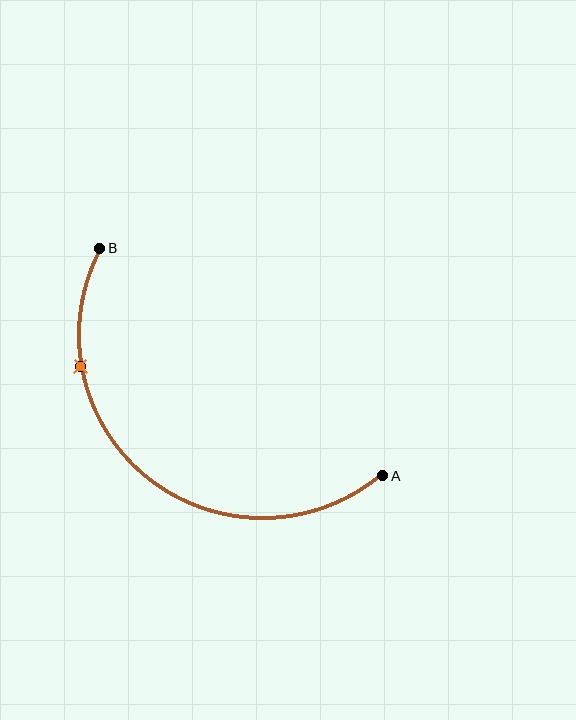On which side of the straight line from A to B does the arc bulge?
The arc bulges below and to the left of the straight line connecting A and B.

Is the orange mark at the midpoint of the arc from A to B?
No. The orange mark lies on the arc but is closer to endpoint B. The arc midpoint would be at the point on the curve equidistant along the arc from both A and B.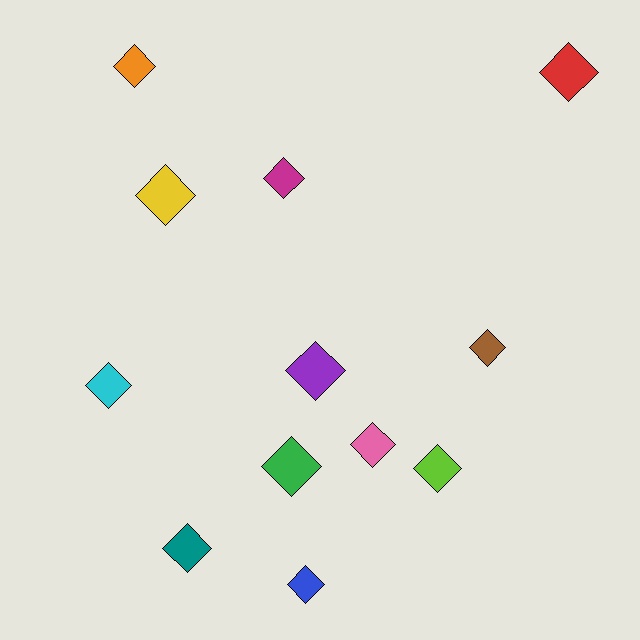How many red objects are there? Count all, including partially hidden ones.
There is 1 red object.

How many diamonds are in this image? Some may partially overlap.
There are 12 diamonds.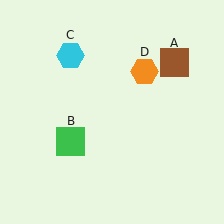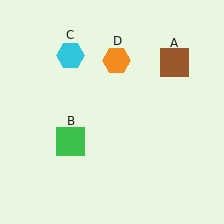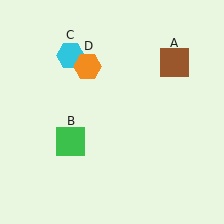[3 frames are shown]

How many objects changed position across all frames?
1 object changed position: orange hexagon (object D).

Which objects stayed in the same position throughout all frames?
Brown square (object A) and green square (object B) and cyan hexagon (object C) remained stationary.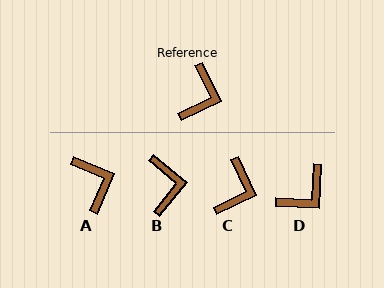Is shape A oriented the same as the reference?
No, it is off by about 42 degrees.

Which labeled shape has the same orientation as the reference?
C.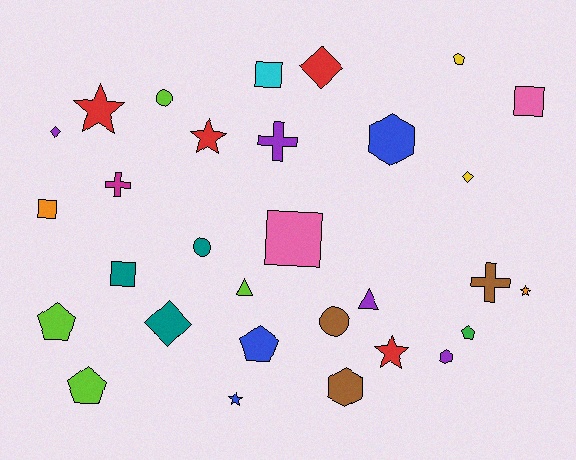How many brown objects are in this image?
There are 3 brown objects.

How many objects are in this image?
There are 30 objects.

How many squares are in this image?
There are 5 squares.